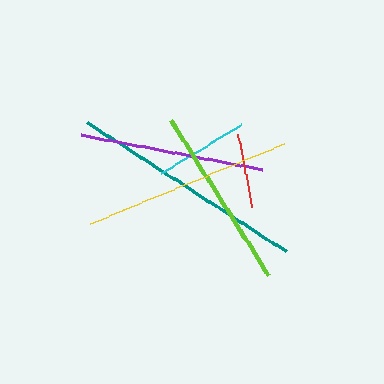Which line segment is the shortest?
The red line is the shortest at approximately 75 pixels.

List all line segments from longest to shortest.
From longest to shortest: teal, yellow, purple, lime, cyan, red.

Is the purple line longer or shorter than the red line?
The purple line is longer than the red line.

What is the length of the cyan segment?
The cyan segment is approximately 93 pixels long.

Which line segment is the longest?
The teal line is the longest at approximately 237 pixels.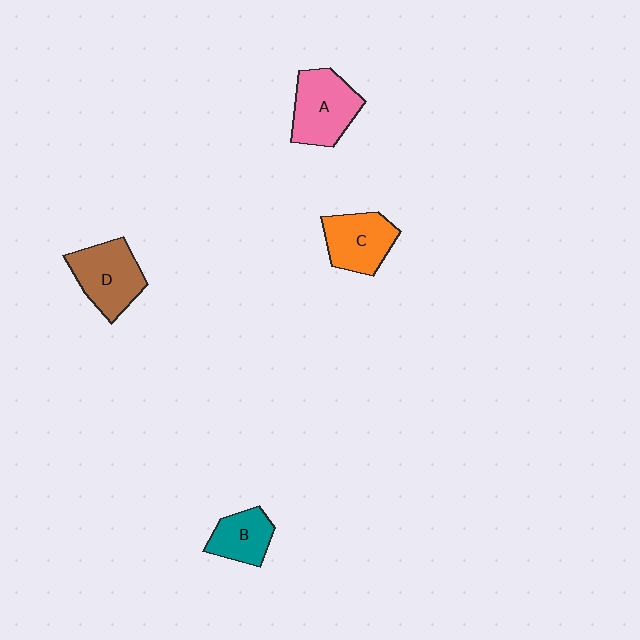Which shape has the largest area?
Shape A (pink).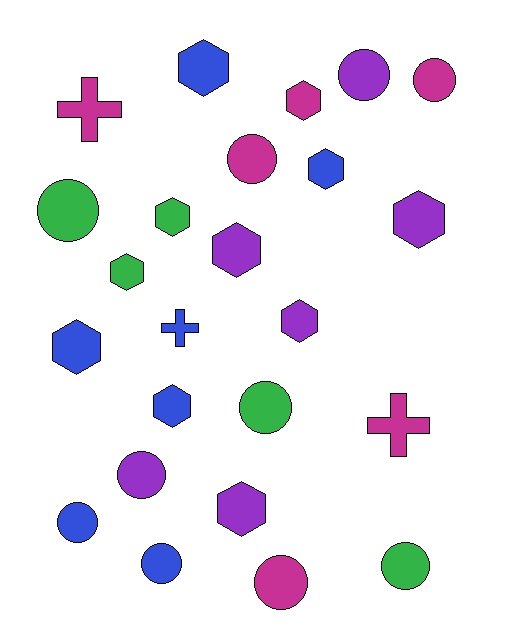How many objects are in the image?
There are 24 objects.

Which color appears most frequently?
Blue, with 7 objects.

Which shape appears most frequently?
Hexagon, with 11 objects.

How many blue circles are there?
There are 2 blue circles.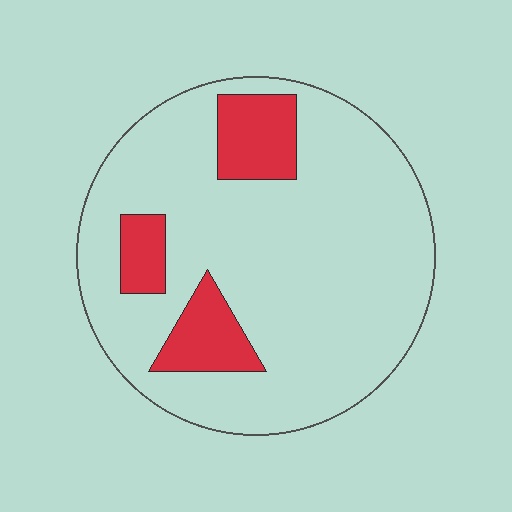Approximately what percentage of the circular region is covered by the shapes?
Approximately 15%.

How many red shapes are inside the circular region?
3.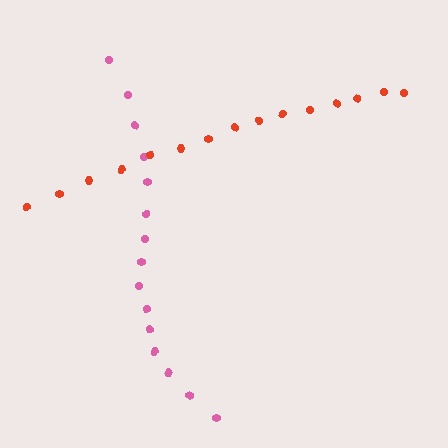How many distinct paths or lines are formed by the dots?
There are 2 distinct paths.